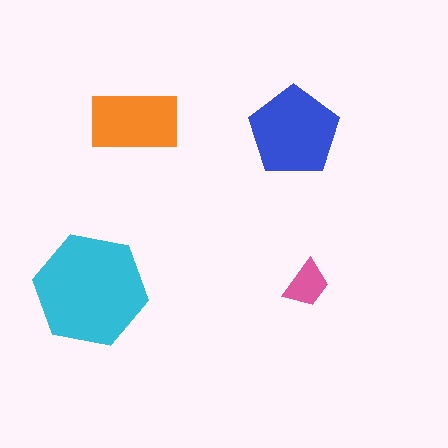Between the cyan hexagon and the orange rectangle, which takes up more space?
The cyan hexagon.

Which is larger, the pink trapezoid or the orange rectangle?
The orange rectangle.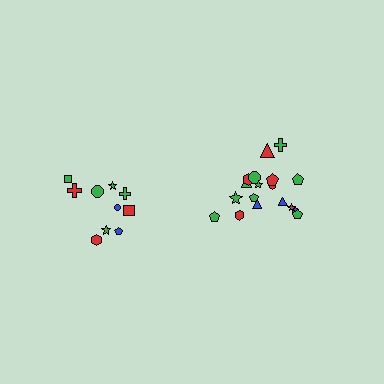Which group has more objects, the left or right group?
The right group.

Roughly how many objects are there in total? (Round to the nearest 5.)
Roughly 30 objects in total.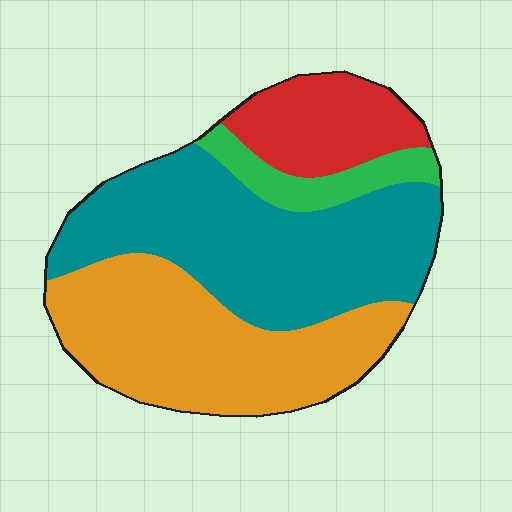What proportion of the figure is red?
Red covers 15% of the figure.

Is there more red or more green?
Red.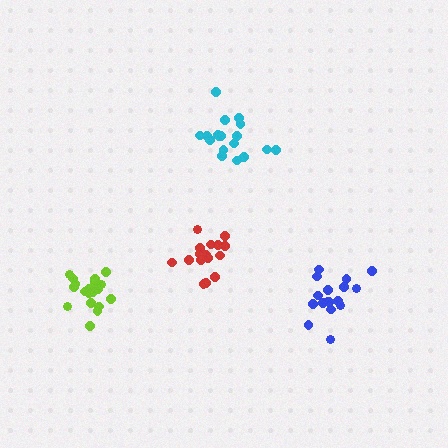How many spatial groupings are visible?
There are 4 spatial groupings.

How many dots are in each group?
Group 1: 20 dots, Group 2: 18 dots, Group 3: 17 dots, Group 4: 16 dots (71 total).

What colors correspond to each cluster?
The clusters are colored: lime, cyan, blue, red.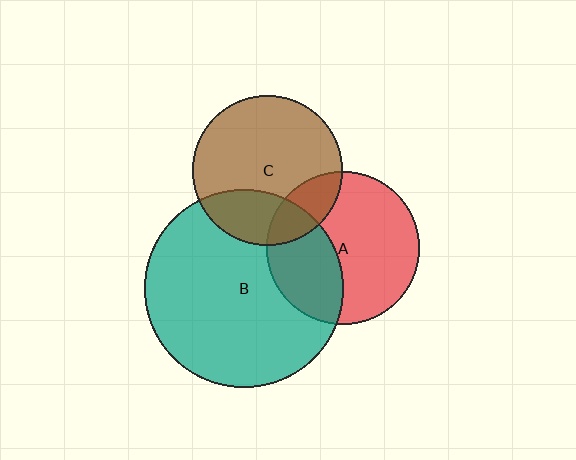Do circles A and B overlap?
Yes.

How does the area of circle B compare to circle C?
Approximately 1.8 times.